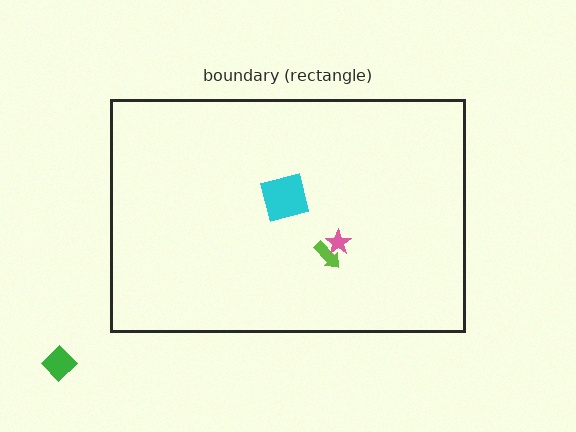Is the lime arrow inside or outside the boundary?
Inside.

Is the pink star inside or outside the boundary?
Inside.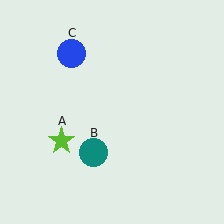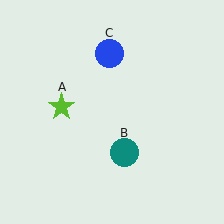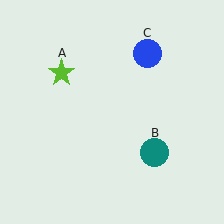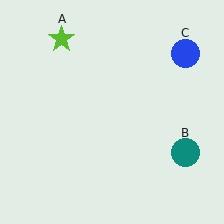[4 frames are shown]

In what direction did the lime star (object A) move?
The lime star (object A) moved up.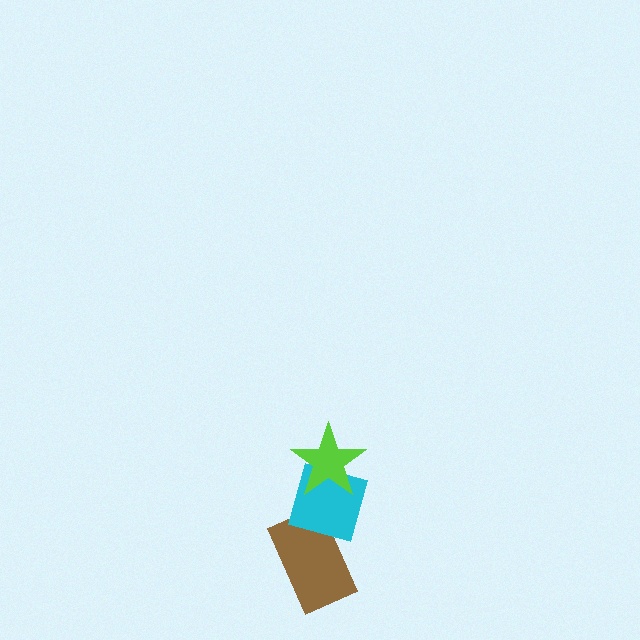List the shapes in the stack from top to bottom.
From top to bottom: the lime star, the cyan diamond, the brown rectangle.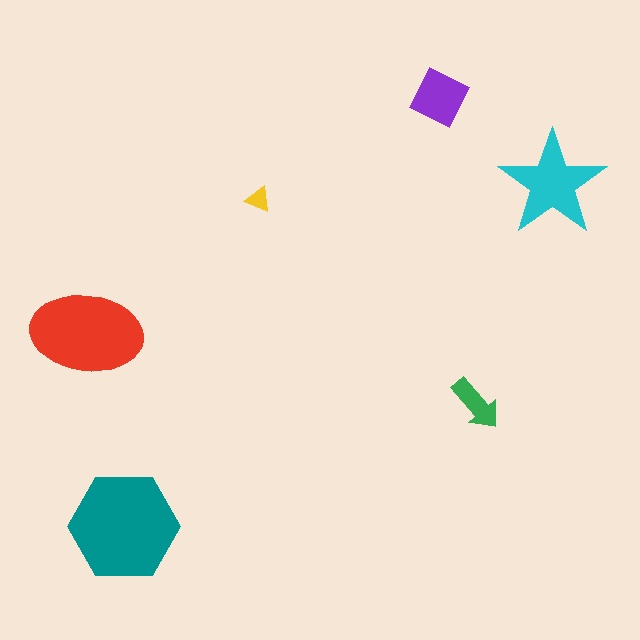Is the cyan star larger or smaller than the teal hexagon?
Smaller.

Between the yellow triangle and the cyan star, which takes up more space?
The cyan star.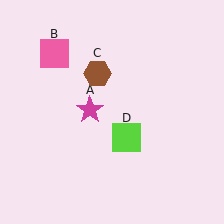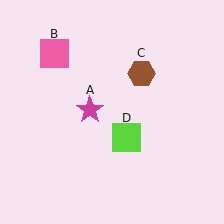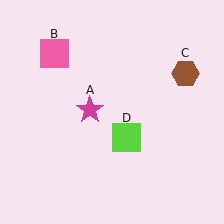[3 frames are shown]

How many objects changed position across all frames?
1 object changed position: brown hexagon (object C).